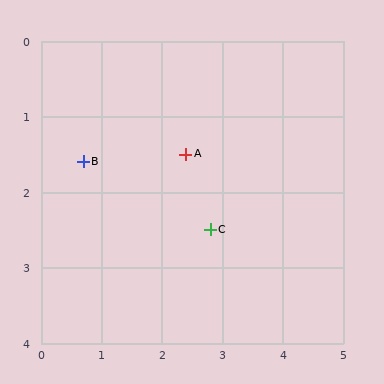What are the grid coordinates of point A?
Point A is at approximately (2.4, 1.5).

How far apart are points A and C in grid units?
Points A and C are about 1.1 grid units apart.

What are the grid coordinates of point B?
Point B is at approximately (0.7, 1.6).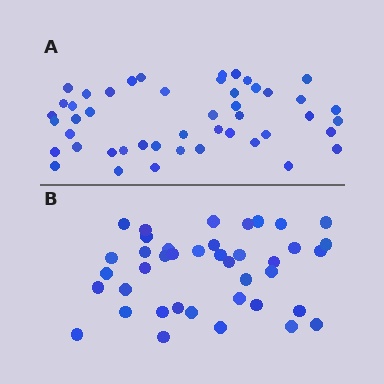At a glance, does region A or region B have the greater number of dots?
Region A (the top region) has more dots.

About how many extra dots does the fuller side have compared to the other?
Region A has roughly 8 or so more dots than region B.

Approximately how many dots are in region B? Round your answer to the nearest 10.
About 40 dots.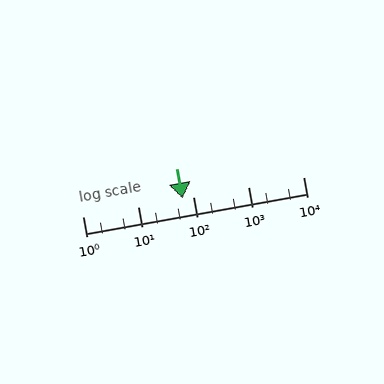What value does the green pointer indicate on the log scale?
The pointer indicates approximately 64.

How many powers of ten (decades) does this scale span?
The scale spans 4 decades, from 1 to 10000.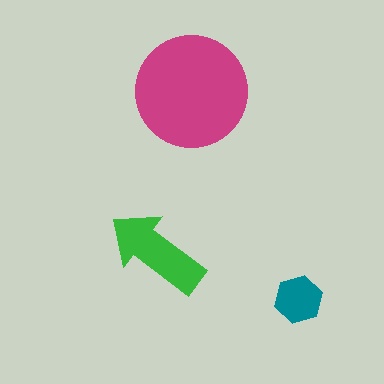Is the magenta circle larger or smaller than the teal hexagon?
Larger.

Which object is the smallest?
The teal hexagon.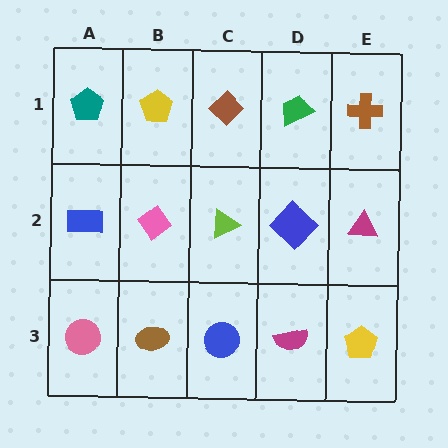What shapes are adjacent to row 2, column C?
A brown diamond (row 1, column C), a blue circle (row 3, column C), a pink diamond (row 2, column B), a blue diamond (row 2, column D).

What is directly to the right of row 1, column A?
A yellow pentagon.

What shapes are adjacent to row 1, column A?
A blue rectangle (row 2, column A), a yellow pentagon (row 1, column B).